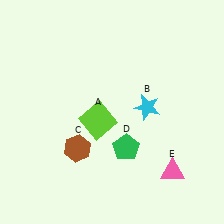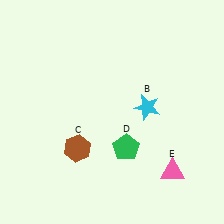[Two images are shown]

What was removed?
The lime square (A) was removed in Image 2.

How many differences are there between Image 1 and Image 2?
There is 1 difference between the two images.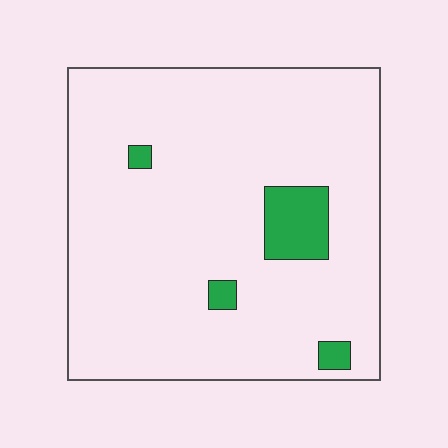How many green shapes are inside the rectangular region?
4.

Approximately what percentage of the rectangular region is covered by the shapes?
Approximately 5%.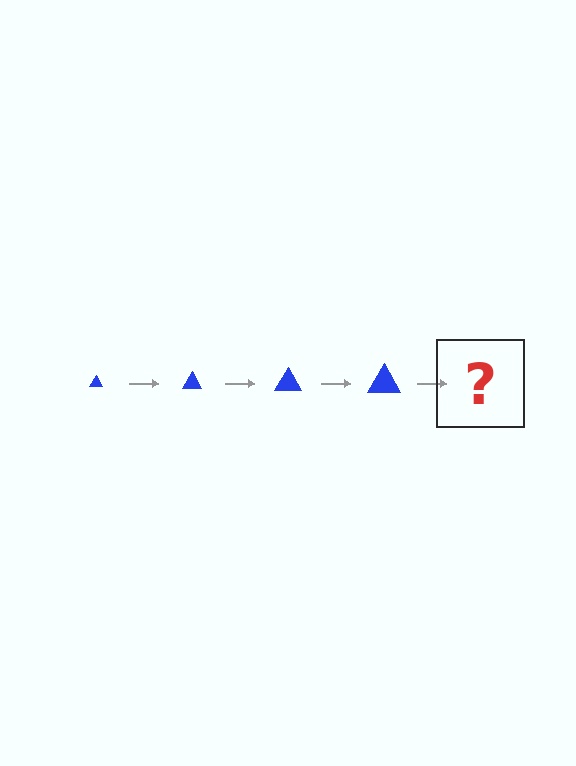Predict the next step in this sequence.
The next step is a blue triangle, larger than the previous one.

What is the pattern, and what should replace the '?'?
The pattern is that the triangle gets progressively larger each step. The '?' should be a blue triangle, larger than the previous one.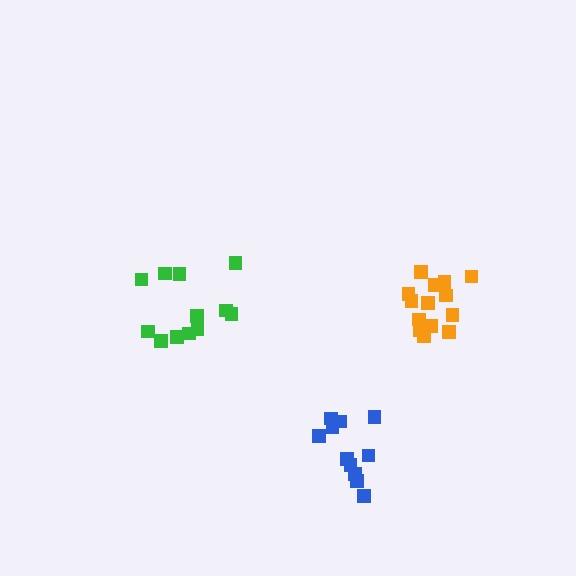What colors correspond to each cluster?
The clusters are colored: orange, blue, green.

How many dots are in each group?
Group 1: 14 dots, Group 2: 11 dots, Group 3: 12 dots (37 total).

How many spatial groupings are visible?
There are 3 spatial groupings.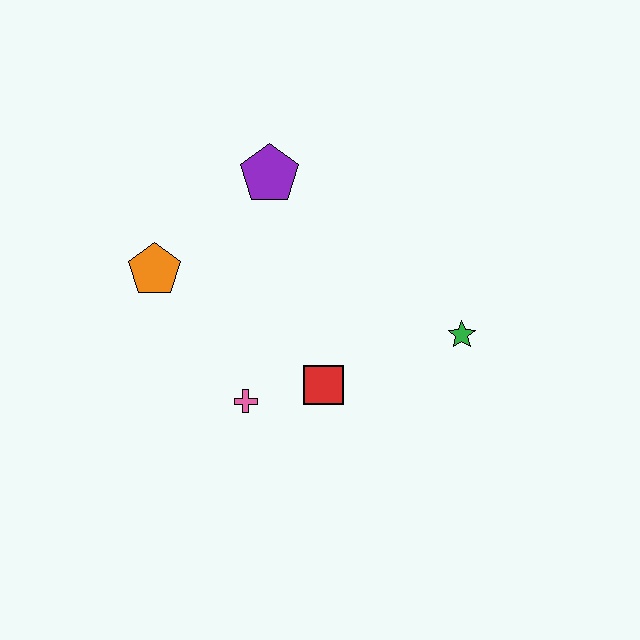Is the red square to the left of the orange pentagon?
No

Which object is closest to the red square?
The pink cross is closest to the red square.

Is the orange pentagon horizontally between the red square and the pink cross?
No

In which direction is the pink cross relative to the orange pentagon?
The pink cross is below the orange pentagon.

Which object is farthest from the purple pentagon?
The green star is farthest from the purple pentagon.